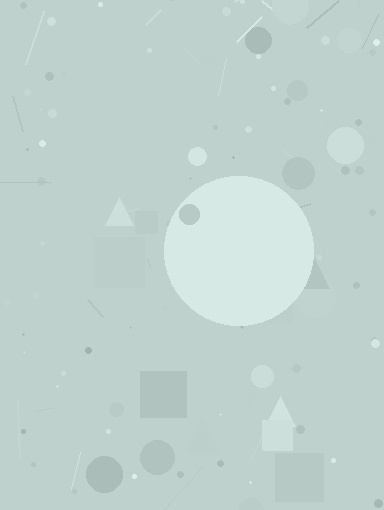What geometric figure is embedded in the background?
A circle is embedded in the background.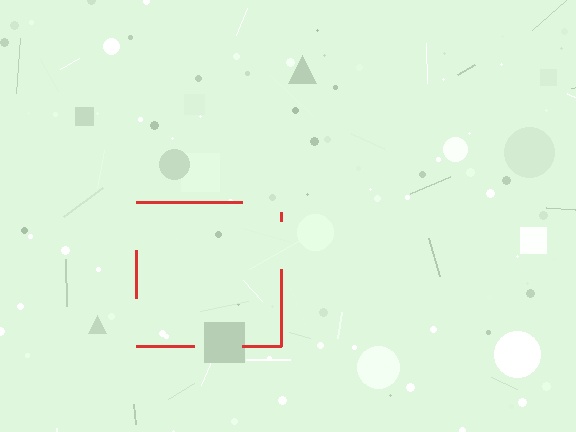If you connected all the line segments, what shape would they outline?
They would outline a square.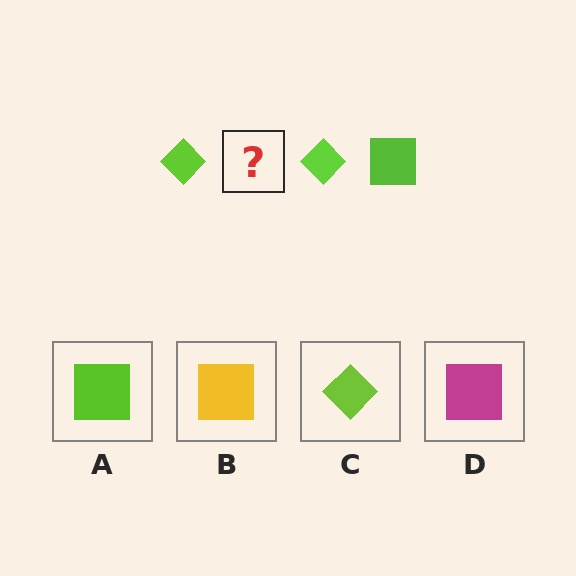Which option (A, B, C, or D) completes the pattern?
A.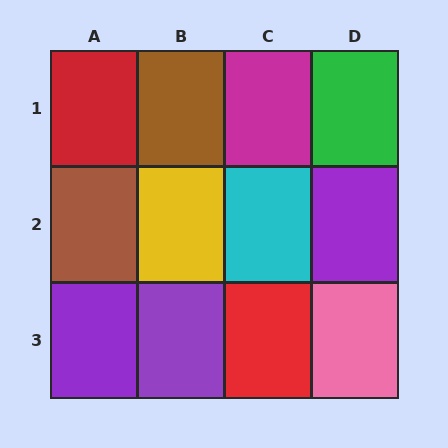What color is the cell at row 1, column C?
Magenta.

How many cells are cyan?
1 cell is cyan.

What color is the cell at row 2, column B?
Yellow.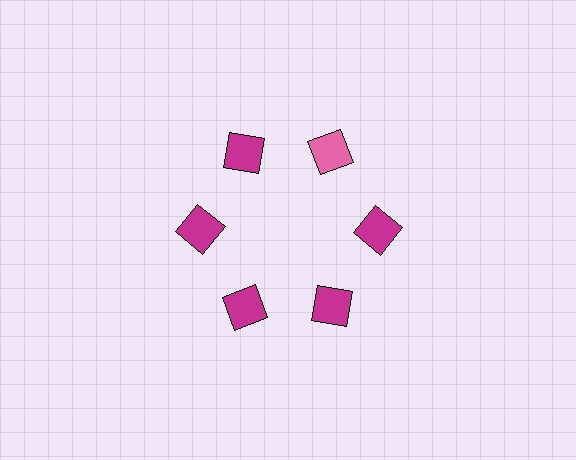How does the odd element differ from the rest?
It has a different color: pink instead of magenta.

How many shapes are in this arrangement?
There are 6 shapes arranged in a ring pattern.